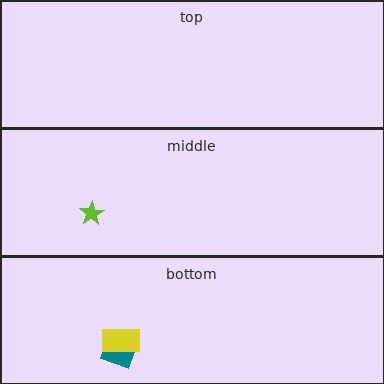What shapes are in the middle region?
The lime star.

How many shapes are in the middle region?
1.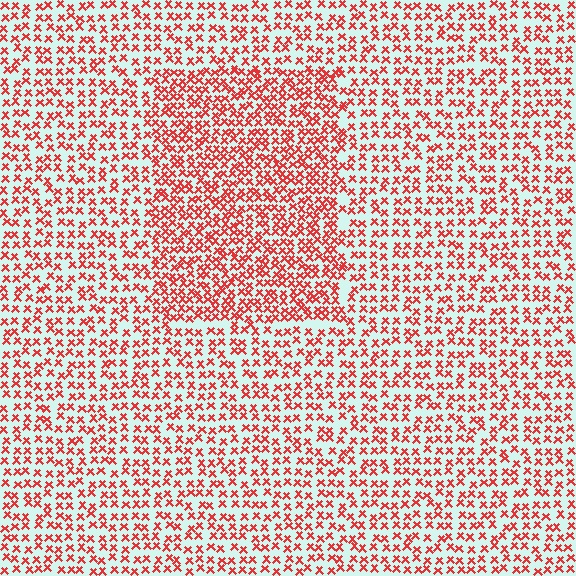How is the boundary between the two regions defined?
The boundary is defined by a change in element density (approximately 1.6x ratio). All elements are the same color, size, and shape.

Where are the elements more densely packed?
The elements are more densely packed inside the rectangle boundary.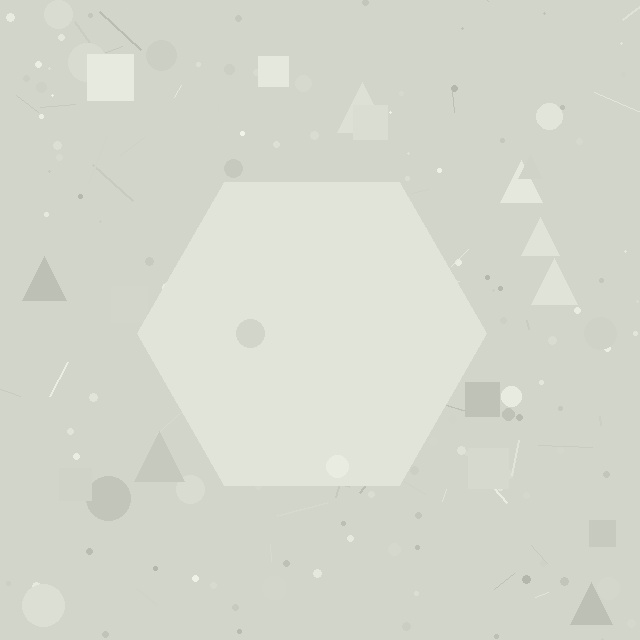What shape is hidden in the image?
A hexagon is hidden in the image.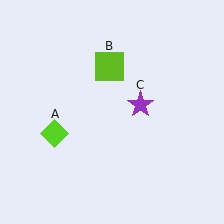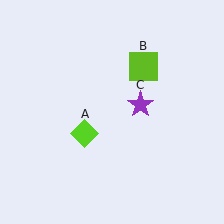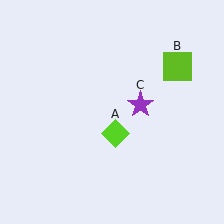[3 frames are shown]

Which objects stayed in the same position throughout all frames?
Purple star (object C) remained stationary.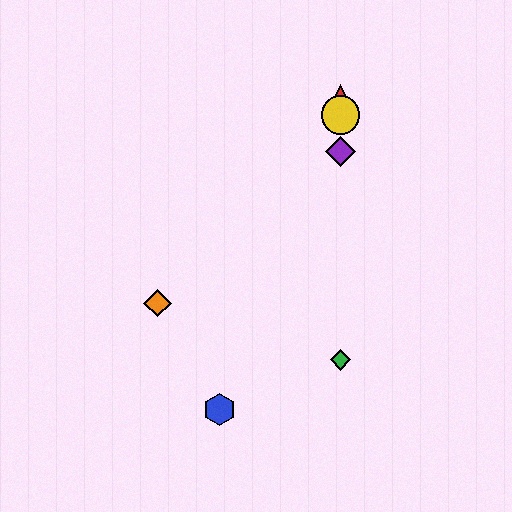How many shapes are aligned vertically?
4 shapes (the red triangle, the green diamond, the yellow circle, the purple diamond) are aligned vertically.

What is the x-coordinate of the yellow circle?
The yellow circle is at x≈341.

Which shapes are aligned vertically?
The red triangle, the green diamond, the yellow circle, the purple diamond are aligned vertically.